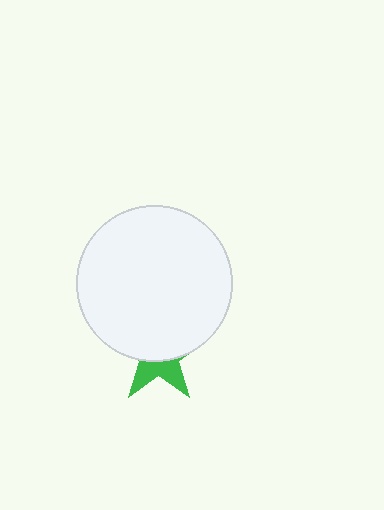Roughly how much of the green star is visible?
A small part of it is visible (roughly 38%).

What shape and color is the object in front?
The object in front is a white circle.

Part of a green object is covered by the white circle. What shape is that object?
It is a star.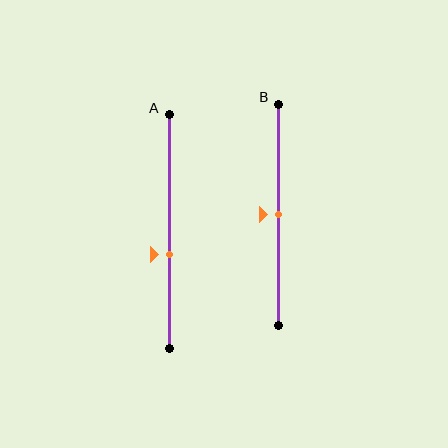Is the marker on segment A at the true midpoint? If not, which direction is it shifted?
No, the marker on segment A is shifted downward by about 10% of the segment length.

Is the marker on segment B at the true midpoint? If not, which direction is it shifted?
Yes, the marker on segment B is at the true midpoint.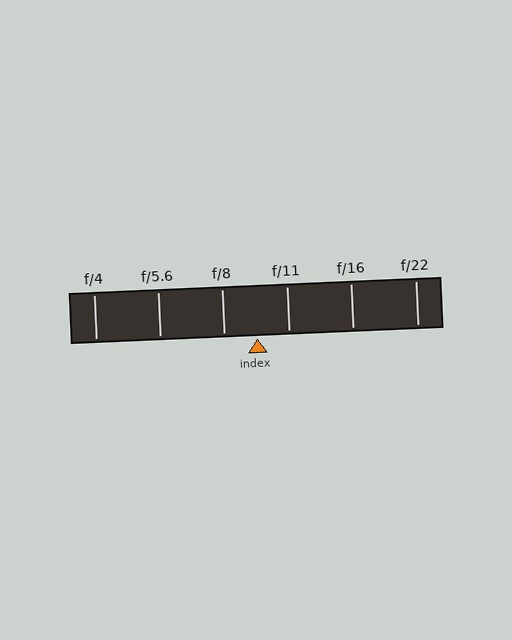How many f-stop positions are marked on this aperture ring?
There are 6 f-stop positions marked.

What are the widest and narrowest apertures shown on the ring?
The widest aperture shown is f/4 and the narrowest is f/22.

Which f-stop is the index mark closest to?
The index mark is closest to f/11.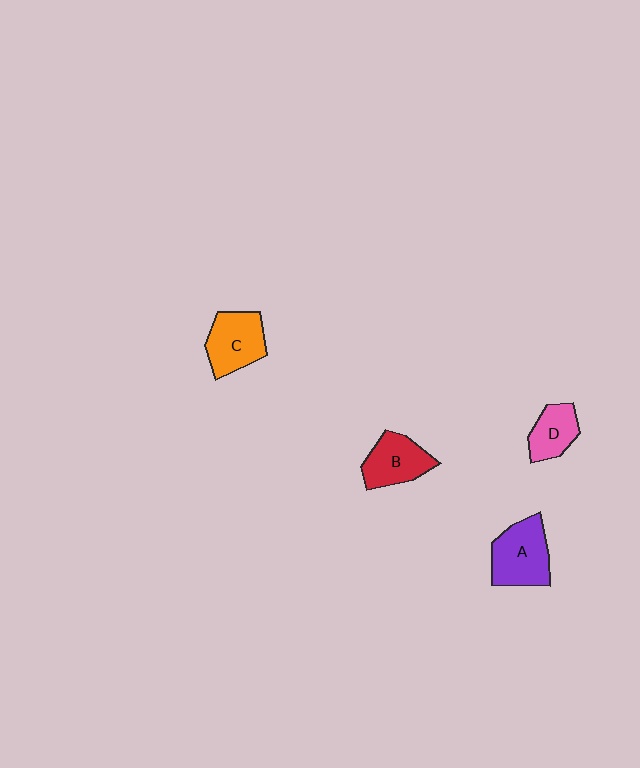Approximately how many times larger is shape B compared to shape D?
Approximately 1.3 times.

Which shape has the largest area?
Shape A (purple).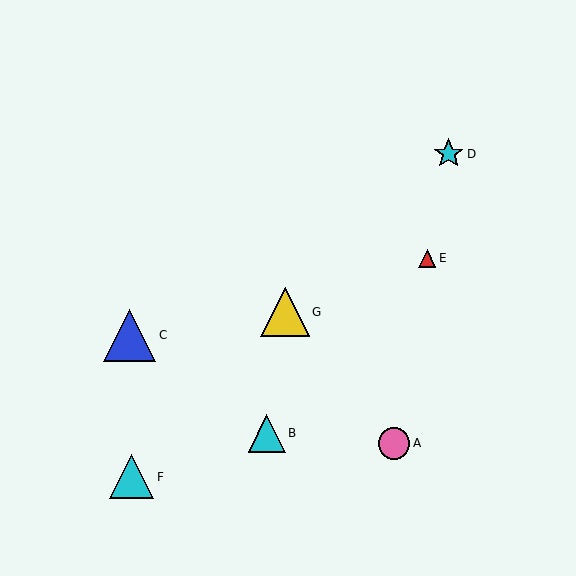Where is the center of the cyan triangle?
The center of the cyan triangle is at (267, 433).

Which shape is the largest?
The blue triangle (labeled C) is the largest.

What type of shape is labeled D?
Shape D is a cyan star.